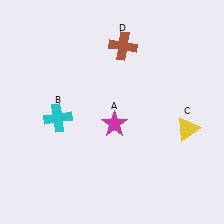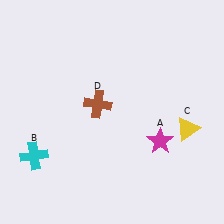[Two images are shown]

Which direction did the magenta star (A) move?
The magenta star (A) moved right.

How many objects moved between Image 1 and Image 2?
3 objects moved between the two images.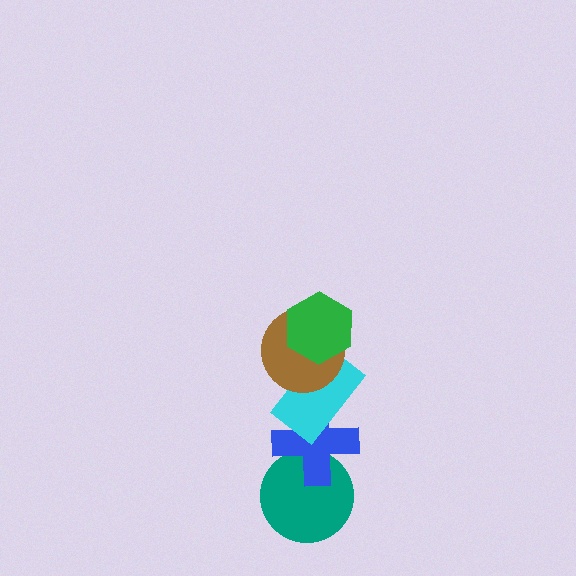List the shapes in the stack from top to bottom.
From top to bottom: the green hexagon, the brown circle, the cyan rectangle, the blue cross, the teal circle.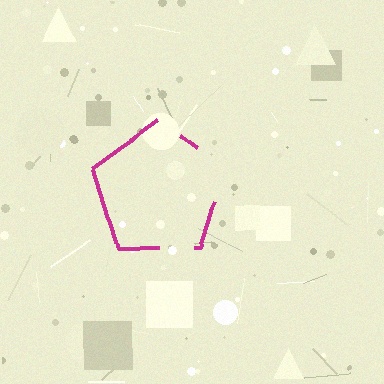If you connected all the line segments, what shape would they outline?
They would outline a pentagon.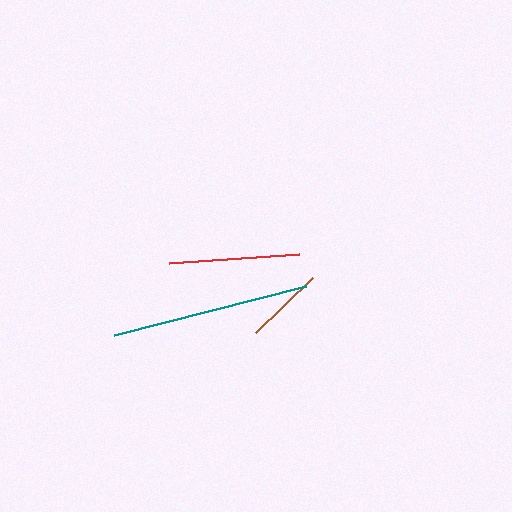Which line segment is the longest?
The teal line is the longest at approximately 198 pixels.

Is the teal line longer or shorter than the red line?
The teal line is longer than the red line.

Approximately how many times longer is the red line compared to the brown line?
The red line is approximately 1.6 times the length of the brown line.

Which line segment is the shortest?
The brown line is the shortest at approximately 79 pixels.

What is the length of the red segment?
The red segment is approximately 130 pixels long.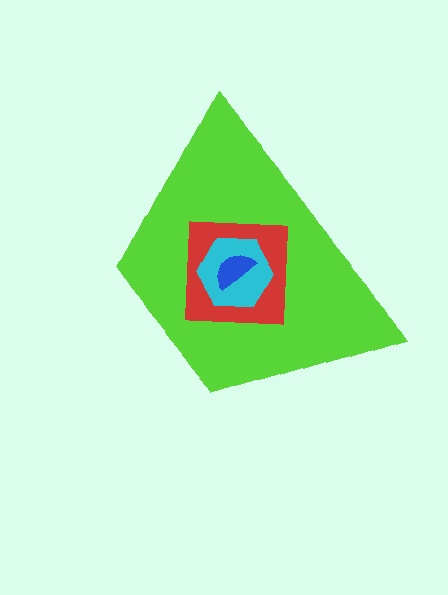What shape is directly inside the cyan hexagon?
The blue semicircle.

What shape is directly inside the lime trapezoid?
The red square.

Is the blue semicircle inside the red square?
Yes.